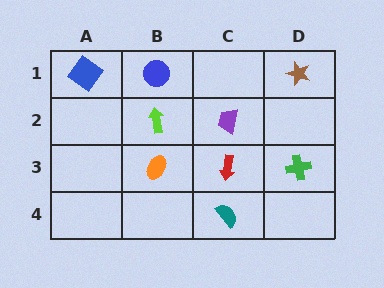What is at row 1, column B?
A blue circle.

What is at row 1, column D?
A brown star.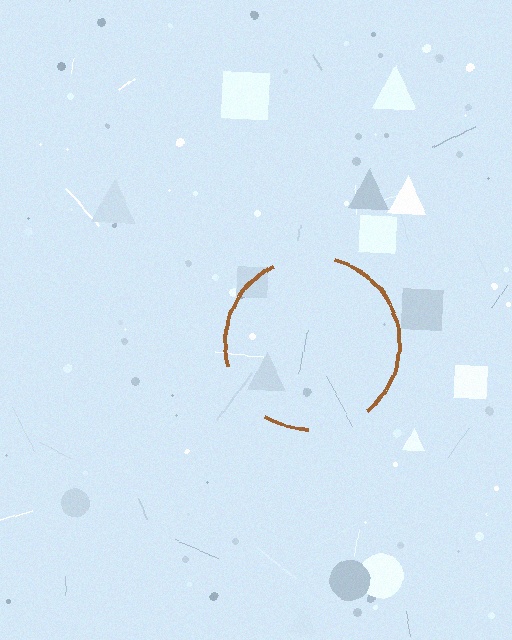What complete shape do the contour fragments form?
The contour fragments form a circle.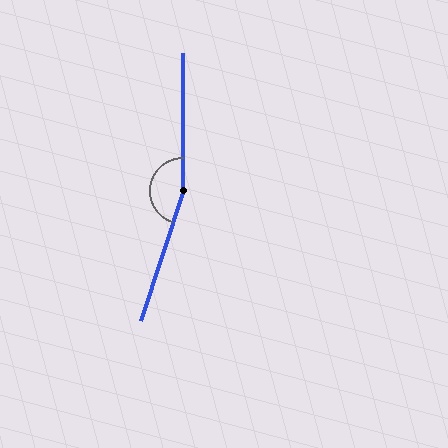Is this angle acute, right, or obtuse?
It is obtuse.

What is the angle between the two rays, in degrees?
Approximately 162 degrees.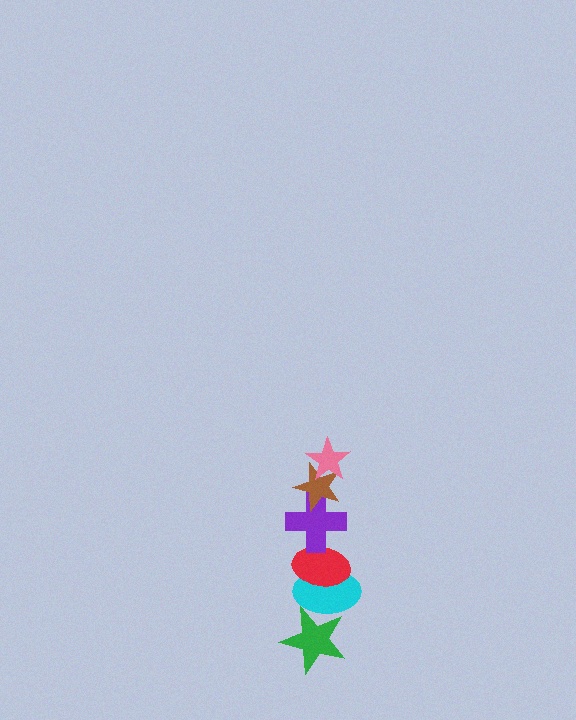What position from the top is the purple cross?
The purple cross is 3rd from the top.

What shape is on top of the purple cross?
The brown star is on top of the purple cross.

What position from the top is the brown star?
The brown star is 2nd from the top.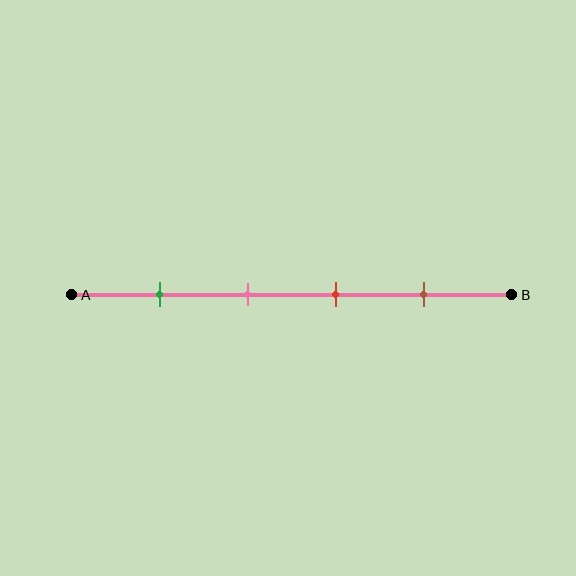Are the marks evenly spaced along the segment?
Yes, the marks are approximately evenly spaced.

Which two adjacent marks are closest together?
The pink and red marks are the closest adjacent pair.